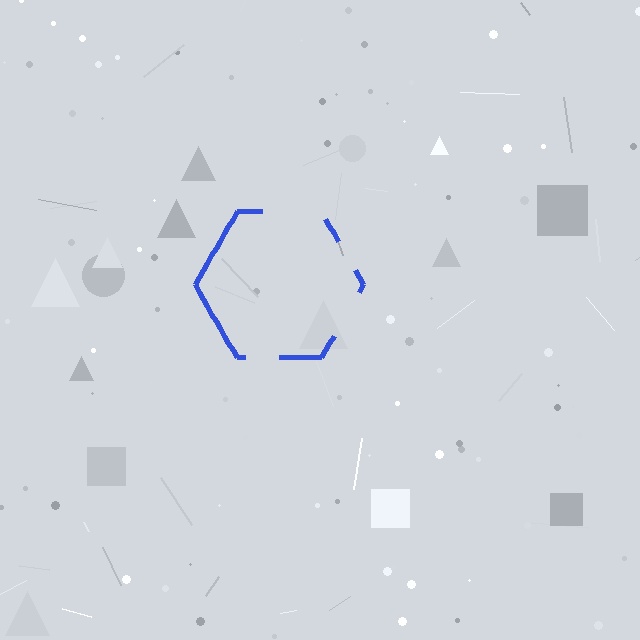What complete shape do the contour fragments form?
The contour fragments form a hexagon.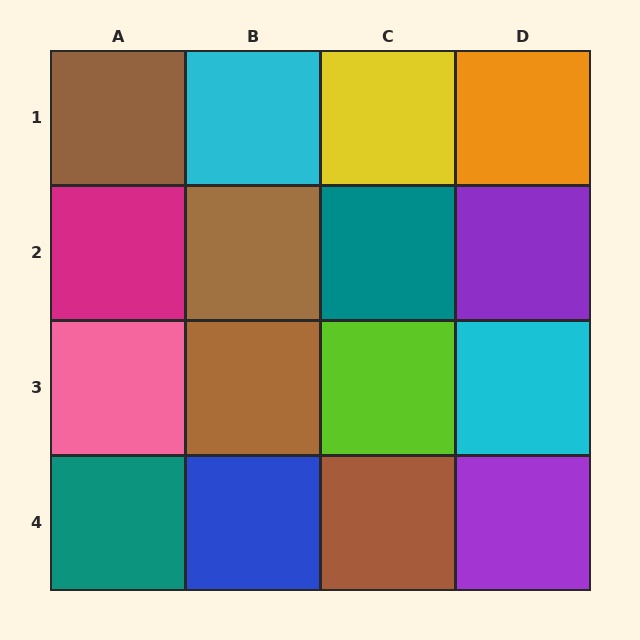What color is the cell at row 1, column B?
Cyan.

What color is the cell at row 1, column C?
Yellow.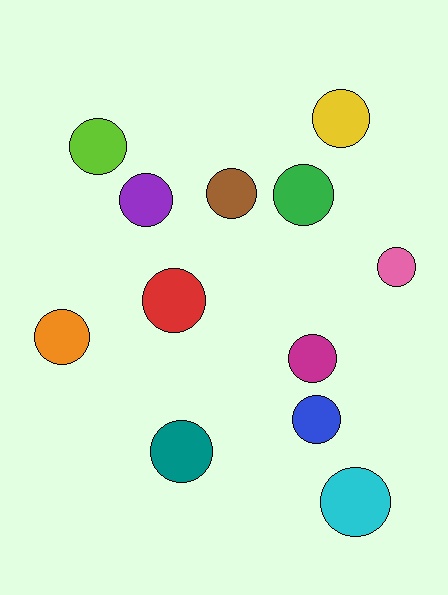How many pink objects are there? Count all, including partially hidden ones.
There is 1 pink object.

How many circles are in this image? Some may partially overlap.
There are 12 circles.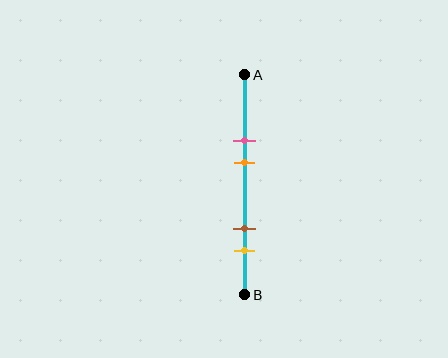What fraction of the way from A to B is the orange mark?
The orange mark is approximately 40% (0.4) of the way from A to B.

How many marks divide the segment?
There are 4 marks dividing the segment.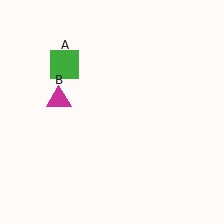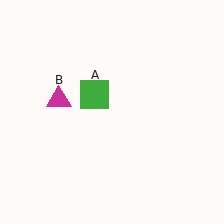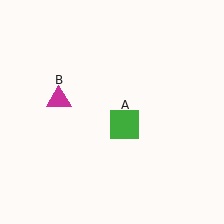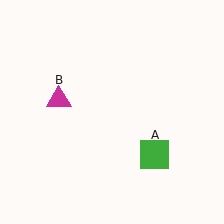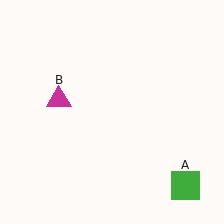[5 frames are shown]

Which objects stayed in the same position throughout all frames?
Magenta triangle (object B) remained stationary.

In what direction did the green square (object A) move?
The green square (object A) moved down and to the right.